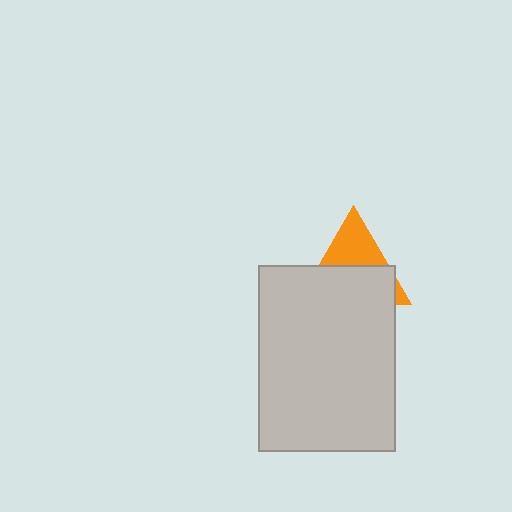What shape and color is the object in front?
The object in front is a light gray rectangle.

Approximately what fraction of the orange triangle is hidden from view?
Roughly 59% of the orange triangle is hidden behind the light gray rectangle.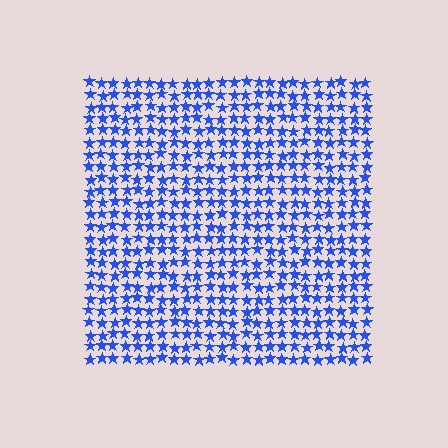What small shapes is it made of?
It is made of small stars.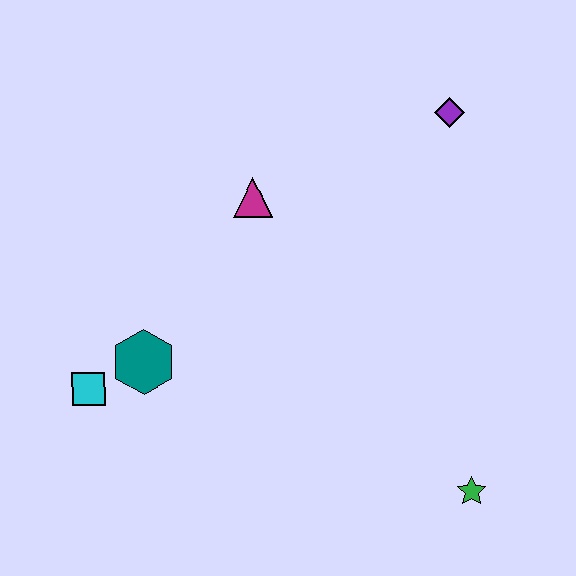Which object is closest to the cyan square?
The teal hexagon is closest to the cyan square.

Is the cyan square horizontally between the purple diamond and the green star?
No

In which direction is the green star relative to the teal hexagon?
The green star is to the right of the teal hexagon.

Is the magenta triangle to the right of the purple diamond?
No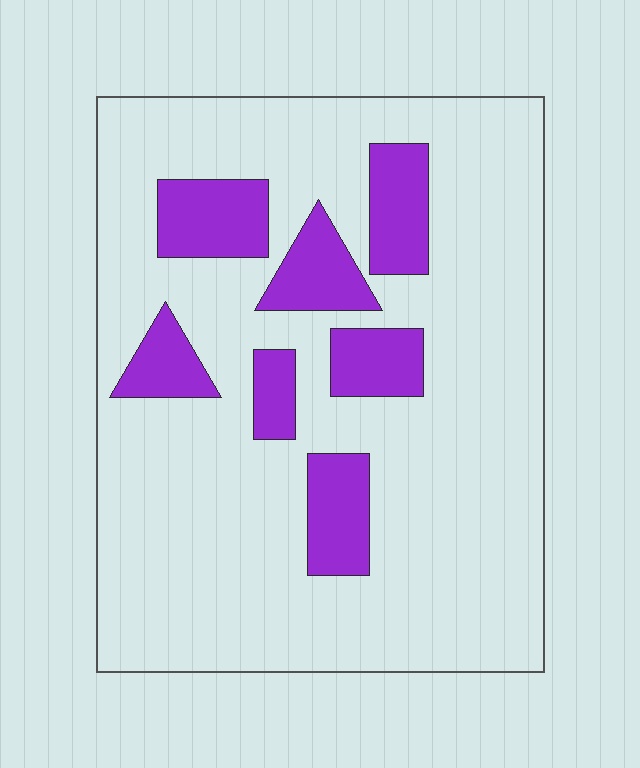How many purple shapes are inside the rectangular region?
7.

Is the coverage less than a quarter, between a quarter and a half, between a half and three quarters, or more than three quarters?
Less than a quarter.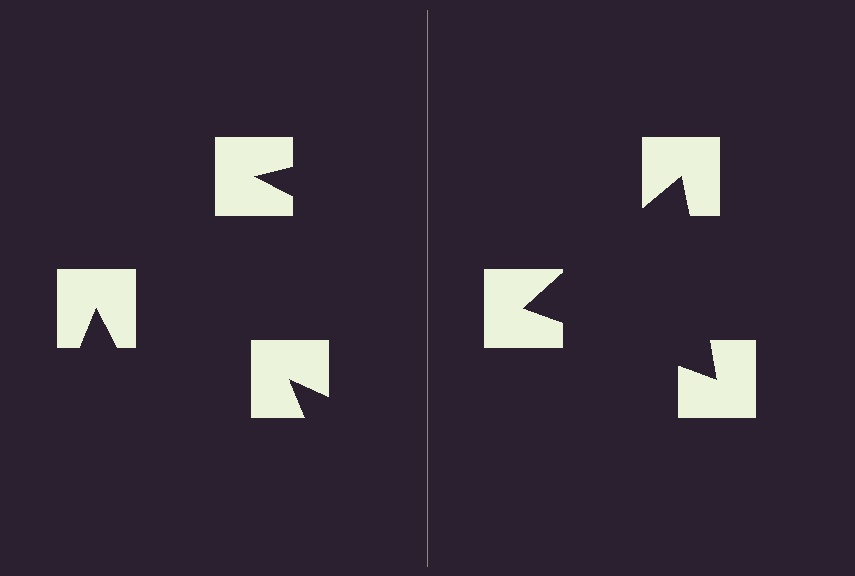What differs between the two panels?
The notched squares are positioned identically on both sides; only the wedge orientations differ. On the right they align to a triangle; on the left they are misaligned.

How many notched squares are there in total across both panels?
6 — 3 on each side.